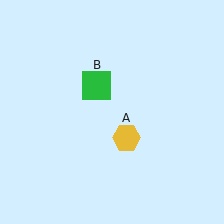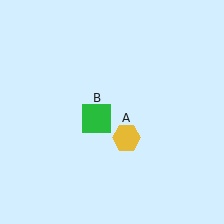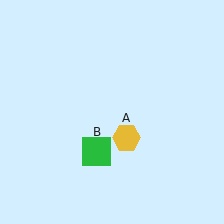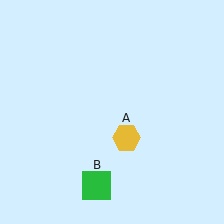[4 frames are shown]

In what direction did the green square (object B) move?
The green square (object B) moved down.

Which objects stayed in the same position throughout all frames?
Yellow hexagon (object A) remained stationary.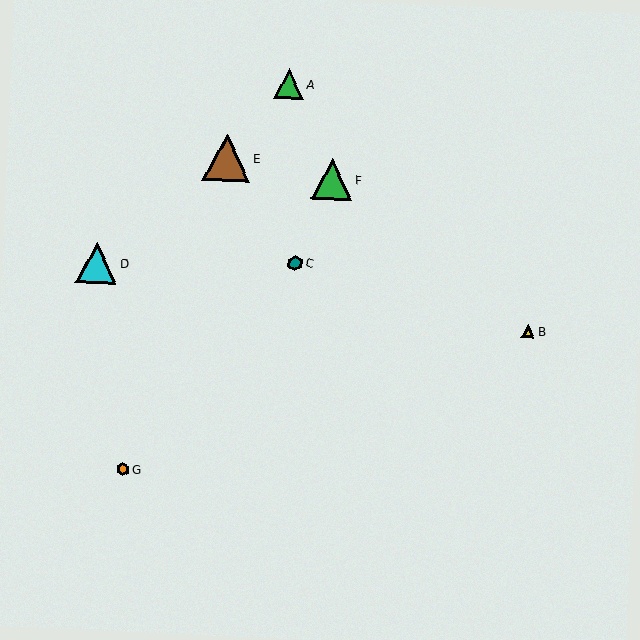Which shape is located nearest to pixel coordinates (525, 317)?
The yellow triangle (labeled B) at (528, 331) is nearest to that location.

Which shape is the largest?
The brown triangle (labeled E) is the largest.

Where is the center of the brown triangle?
The center of the brown triangle is at (226, 158).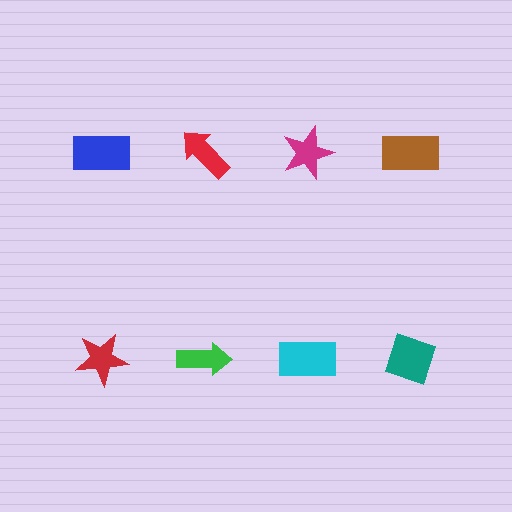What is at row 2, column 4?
A teal diamond.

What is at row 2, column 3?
A cyan rectangle.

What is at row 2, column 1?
A red star.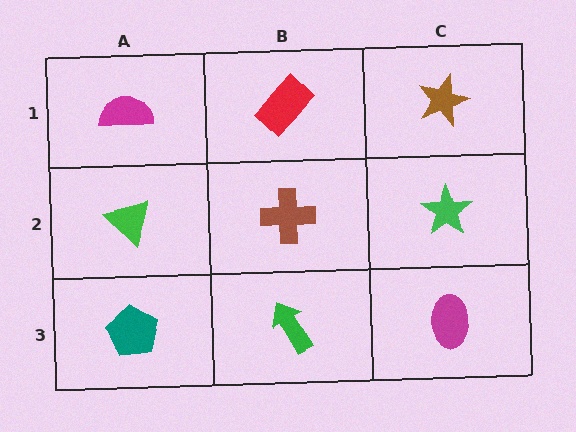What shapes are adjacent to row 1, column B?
A brown cross (row 2, column B), a magenta semicircle (row 1, column A), a brown star (row 1, column C).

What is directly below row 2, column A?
A teal pentagon.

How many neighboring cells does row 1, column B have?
3.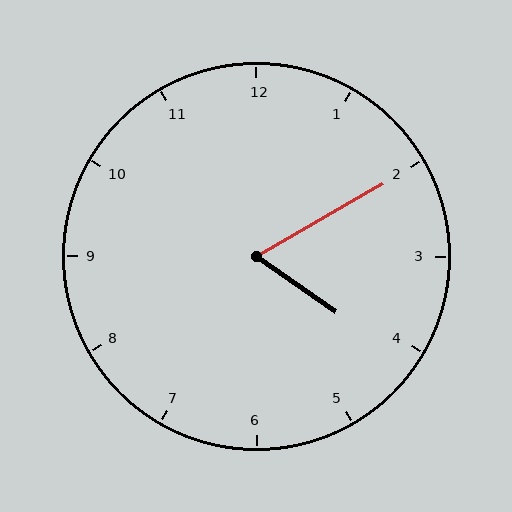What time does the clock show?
4:10.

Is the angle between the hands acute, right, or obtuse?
It is acute.